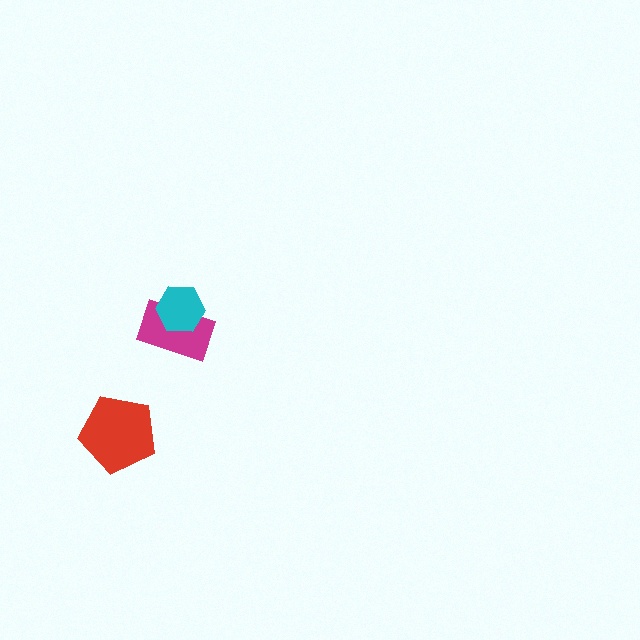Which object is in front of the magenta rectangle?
The cyan hexagon is in front of the magenta rectangle.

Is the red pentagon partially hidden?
No, no other shape covers it.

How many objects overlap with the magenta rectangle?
1 object overlaps with the magenta rectangle.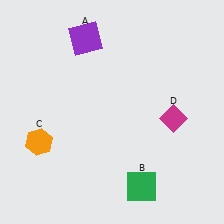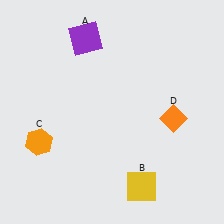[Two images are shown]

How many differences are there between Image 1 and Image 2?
There are 2 differences between the two images.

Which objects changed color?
B changed from green to yellow. D changed from magenta to orange.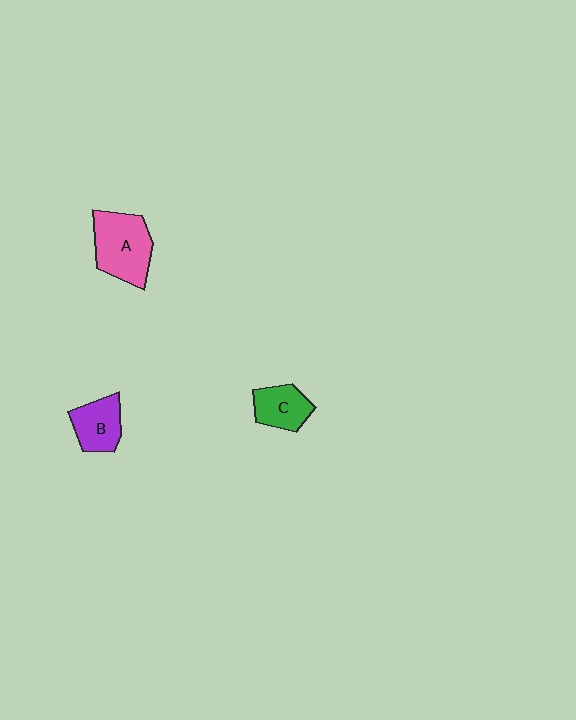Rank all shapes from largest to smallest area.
From largest to smallest: A (pink), B (purple), C (green).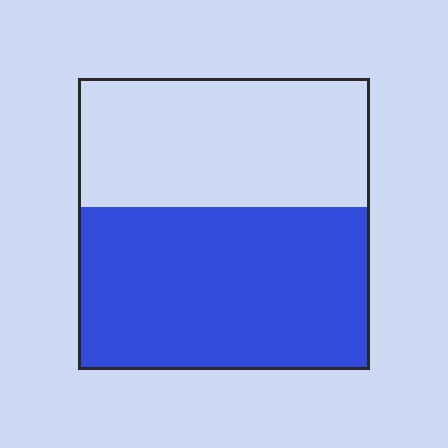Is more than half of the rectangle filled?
Yes.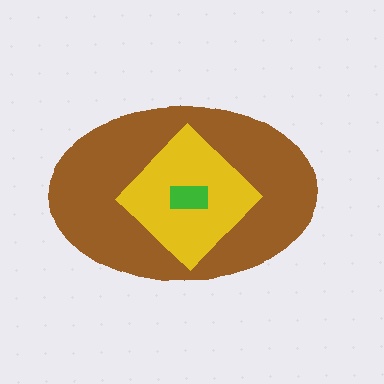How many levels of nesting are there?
3.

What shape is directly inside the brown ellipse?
The yellow diamond.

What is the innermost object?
The green rectangle.